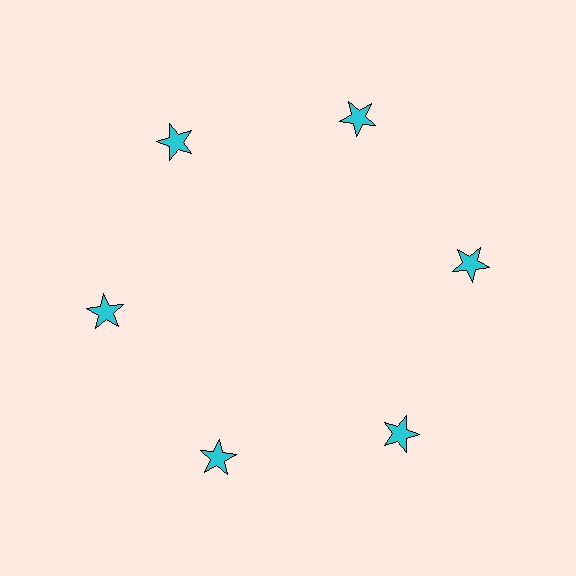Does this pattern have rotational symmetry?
Yes, this pattern has 6-fold rotational symmetry. It looks the same after rotating 60 degrees around the center.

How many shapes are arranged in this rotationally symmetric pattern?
There are 6 shapes, arranged in 6 groups of 1.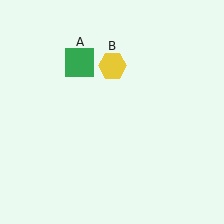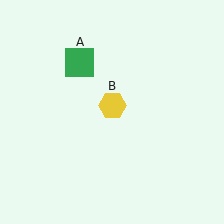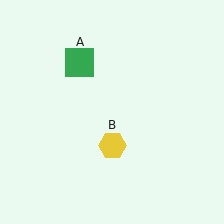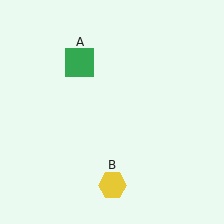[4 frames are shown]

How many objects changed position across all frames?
1 object changed position: yellow hexagon (object B).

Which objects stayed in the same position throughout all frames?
Green square (object A) remained stationary.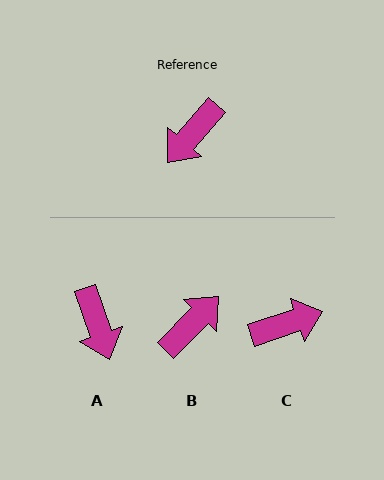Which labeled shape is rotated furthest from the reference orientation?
B, about 176 degrees away.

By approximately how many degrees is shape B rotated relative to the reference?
Approximately 176 degrees counter-clockwise.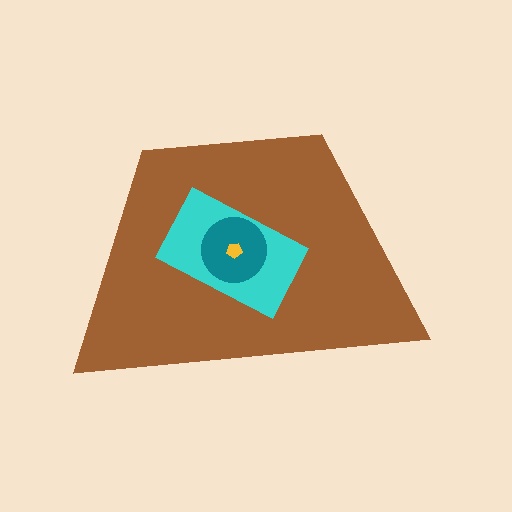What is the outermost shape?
The brown trapezoid.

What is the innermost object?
The yellow pentagon.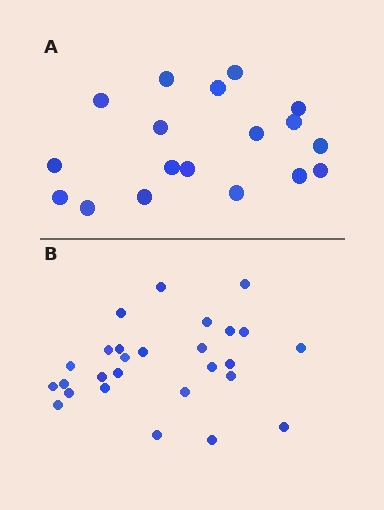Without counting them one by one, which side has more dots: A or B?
Region B (the bottom region) has more dots.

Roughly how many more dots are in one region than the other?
Region B has roughly 8 or so more dots than region A.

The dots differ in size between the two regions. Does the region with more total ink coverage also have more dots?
No. Region A has more total ink coverage because its dots are larger, but region B actually contains more individual dots. Total area can be misleading — the number of items is what matters here.